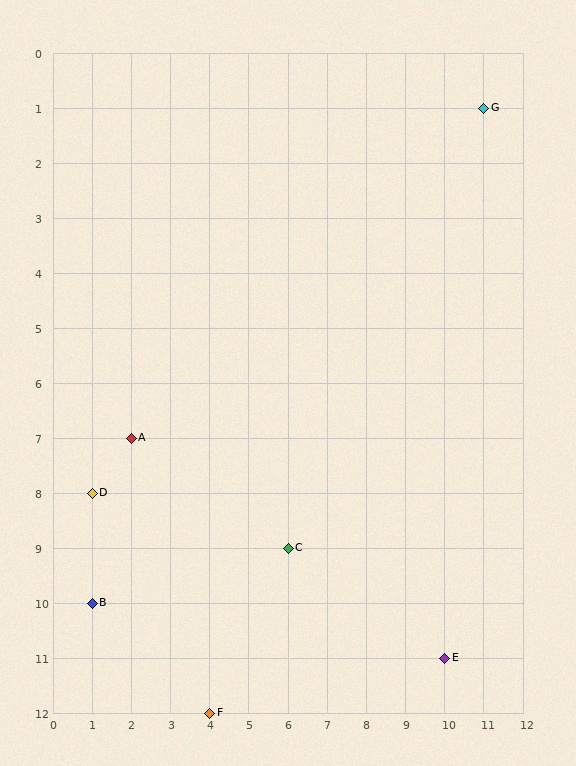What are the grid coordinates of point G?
Point G is at grid coordinates (11, 1).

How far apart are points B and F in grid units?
Points B and F are 3 columns and 2 rows apart (about 3.6 grid units diagonally).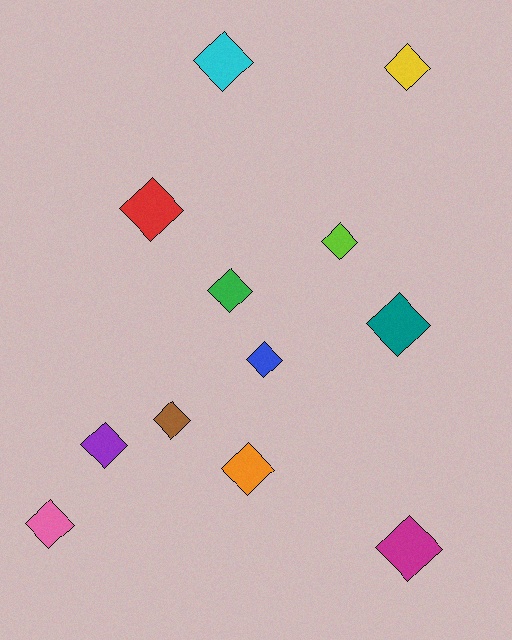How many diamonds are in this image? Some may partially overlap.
There are 12 diamonds.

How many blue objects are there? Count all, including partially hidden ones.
There is 1 blue object.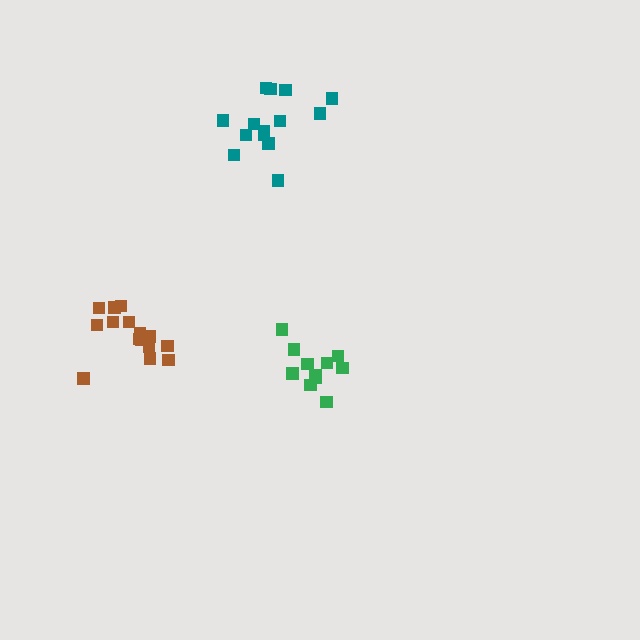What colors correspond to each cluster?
The clusters are colored: brown, green, teal.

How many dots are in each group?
Group 1: 15 dots, Group 2: 11 dots, Group 3: 14 dots (40 total).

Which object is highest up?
The teal cluster is topmost.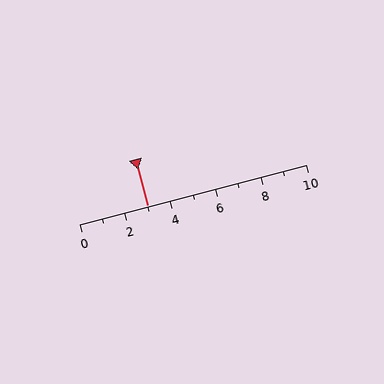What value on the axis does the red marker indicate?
The marker indicates approximately 3.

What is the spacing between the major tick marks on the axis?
The major ticks are spaced 2 apart.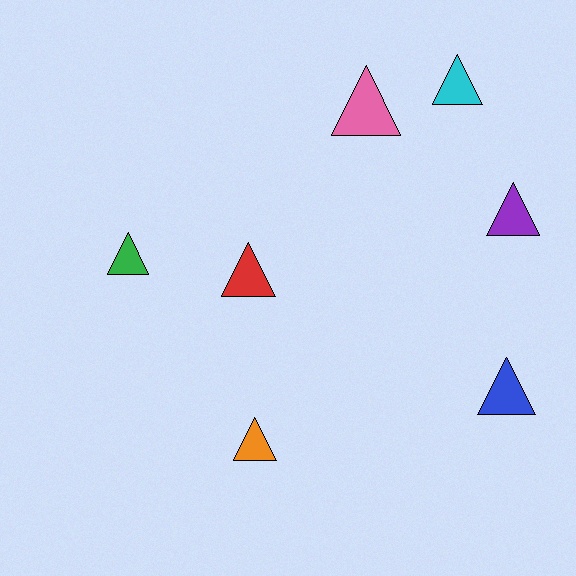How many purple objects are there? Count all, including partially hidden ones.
There is 1 purple object.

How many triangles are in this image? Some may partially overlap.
There are 7 triangles.